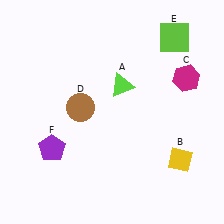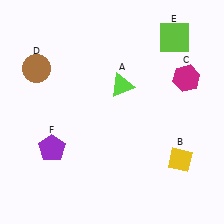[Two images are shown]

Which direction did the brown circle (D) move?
The brown circle (D) moved left.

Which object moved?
The brown circle (D) moved left.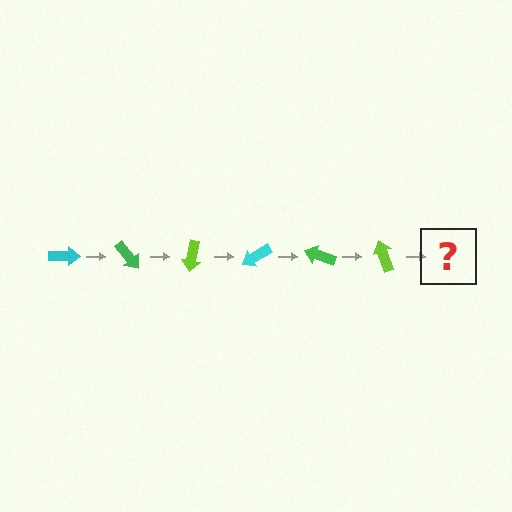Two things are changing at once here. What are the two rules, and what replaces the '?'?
The two rules are that it rotates 50 degrees each step and the color cycles through cyan, green, and lime. The '?' should be a cyan arrow, rotated 300 degrees from the start.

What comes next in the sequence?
The next element should be a cyan arrow, rotated 300 degrees from the start.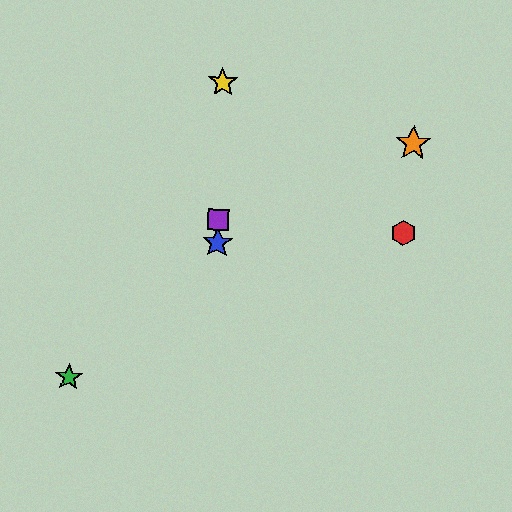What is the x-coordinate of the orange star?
The orange star is at x≈413.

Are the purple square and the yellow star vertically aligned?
Yes, both are at x≈218.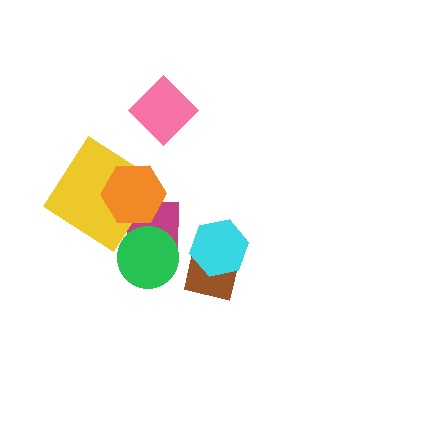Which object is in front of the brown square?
The cyan hexagon is in front of the brown square.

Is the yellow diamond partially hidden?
Yes, it is partially covered by another shape.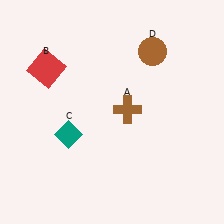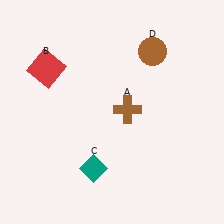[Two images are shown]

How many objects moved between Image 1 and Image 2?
1 object moved between the two images.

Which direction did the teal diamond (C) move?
The teal diamond (C) moved down.